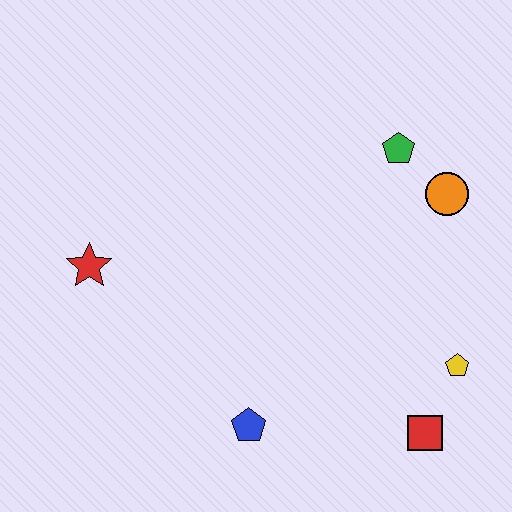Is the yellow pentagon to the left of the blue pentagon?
No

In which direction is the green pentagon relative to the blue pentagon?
The green pentagon is above the blue pentagon.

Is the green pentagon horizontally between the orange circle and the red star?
Yes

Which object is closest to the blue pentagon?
The red square is closest to the blue pentagon.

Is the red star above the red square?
Yes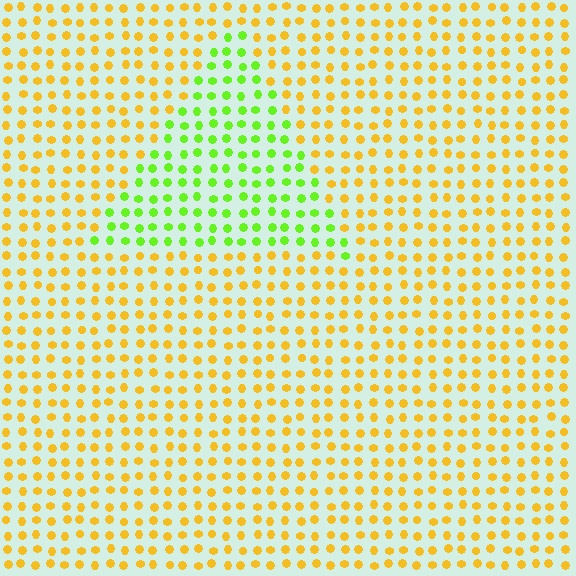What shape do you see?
I see a triangle.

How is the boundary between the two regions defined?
The boundary is defined purely by a slight shift in hue (about 57 degrees). Spacing, size, and orientation are identical on both sides.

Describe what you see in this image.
The image is filled with small yellow elements in a uniform arrangement. A triangle-shaped region is visible where the elements are tinted to a slightly different hue, forming a subtle color boundary.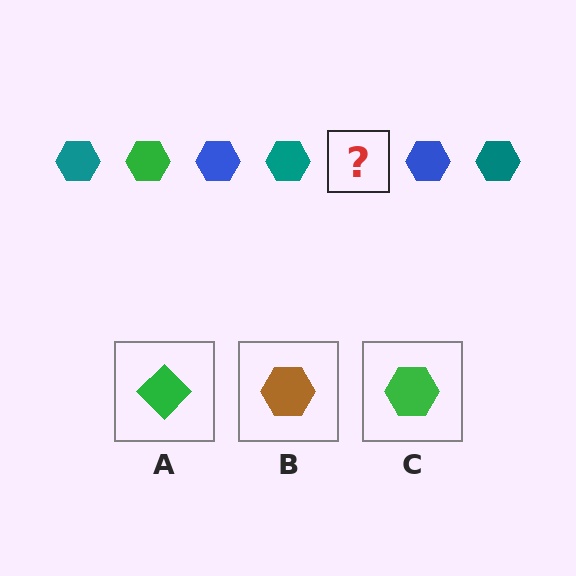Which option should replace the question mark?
Option C.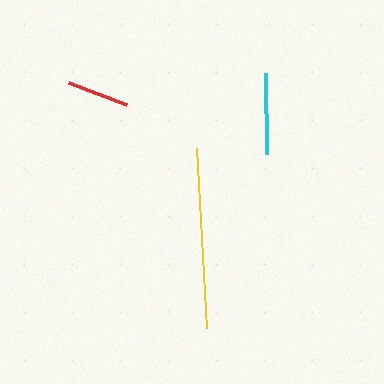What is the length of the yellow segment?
The yellow segment is approximately 181 pixels long.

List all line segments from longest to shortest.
From longest to shortest: yellow, cyan, red.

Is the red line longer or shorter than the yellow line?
The yellow line is longer than the red line.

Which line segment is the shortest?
The red line is the shortest at approximately 63 pixels.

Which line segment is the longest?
The yellow line is the longest at approximately 181 pixels.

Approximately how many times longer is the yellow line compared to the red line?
The yellow line is approximately 2.9 times the length of the red line.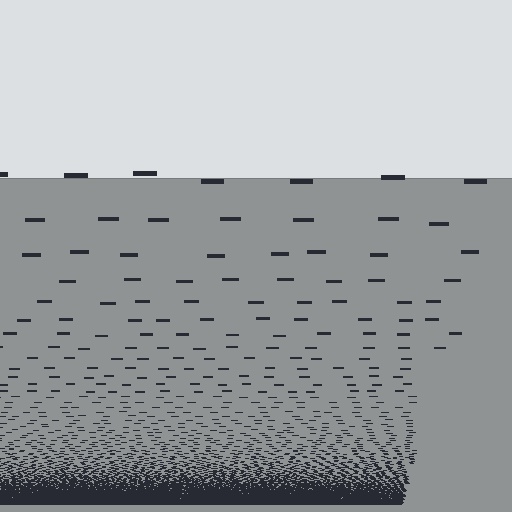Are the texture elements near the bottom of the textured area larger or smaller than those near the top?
Smaller. The gradient is inverted — elements near the bottom are smaller and denser.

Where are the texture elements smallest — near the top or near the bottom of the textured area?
Near the bottom.